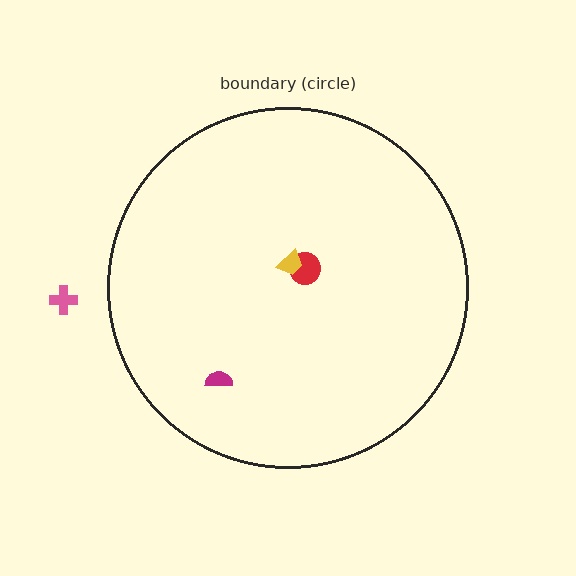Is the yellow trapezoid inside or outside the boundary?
Inside.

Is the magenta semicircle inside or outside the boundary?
Inside.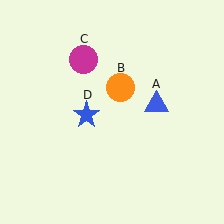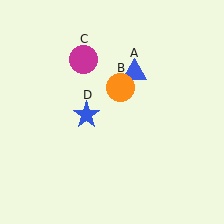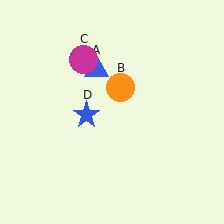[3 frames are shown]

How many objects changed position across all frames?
1 object changed position: blue triangle (object A).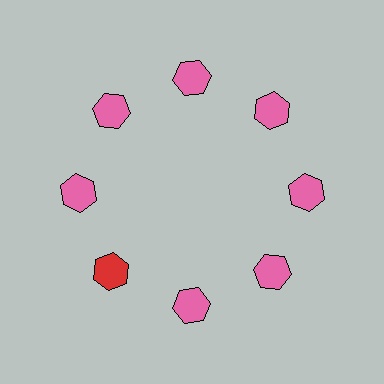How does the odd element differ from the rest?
It has a different color: red instead of pink.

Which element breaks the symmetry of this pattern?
The red hexagon at roughly the 8 o'clock position breaks the symmetry. All other shapes are pink hexagons.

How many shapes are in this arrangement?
There are 8 shapes arranged in a ring pattern.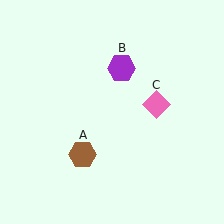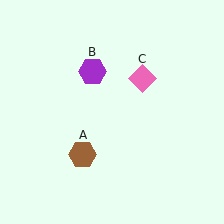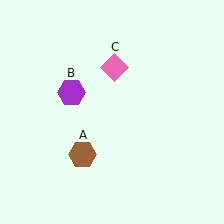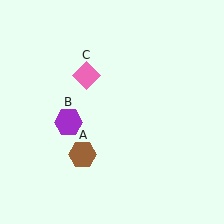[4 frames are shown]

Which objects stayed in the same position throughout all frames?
Brown hexagon (object A) remained stationary.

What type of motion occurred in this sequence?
The purple hexagon (object B), pink diamond (object C) rotated counterclockwise around the center of the scene.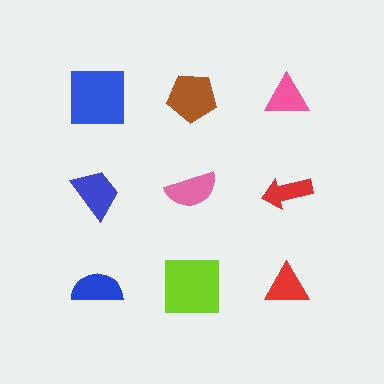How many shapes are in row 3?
3 shapes.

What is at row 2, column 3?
A red arrow.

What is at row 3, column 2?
A lime square.